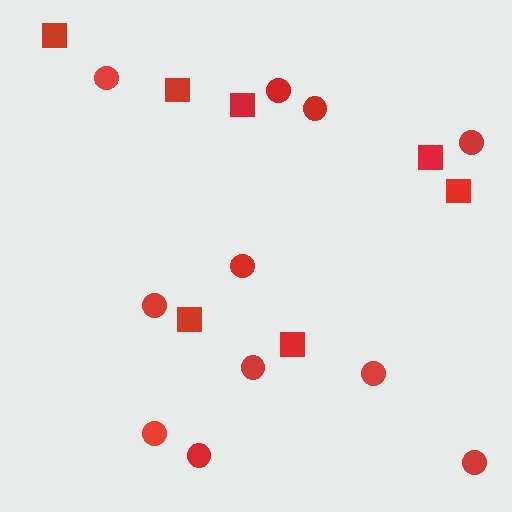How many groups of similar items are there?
There are 2 groups: one group of circles (11) and one group of squares (7).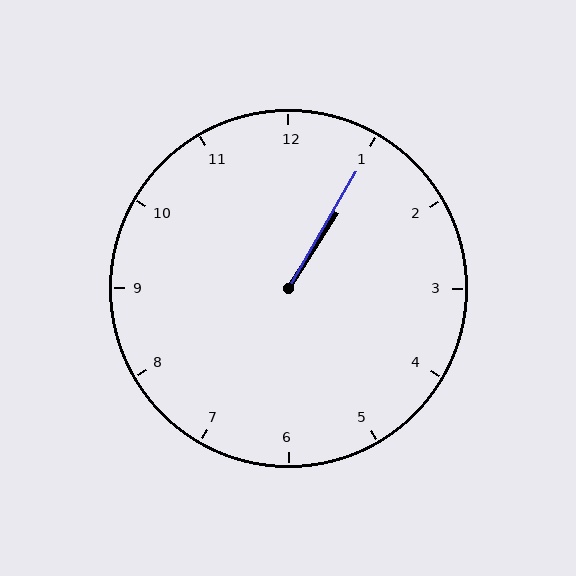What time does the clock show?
1:05.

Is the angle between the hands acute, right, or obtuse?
It is acute.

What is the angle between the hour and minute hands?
Approximately 2 degrees.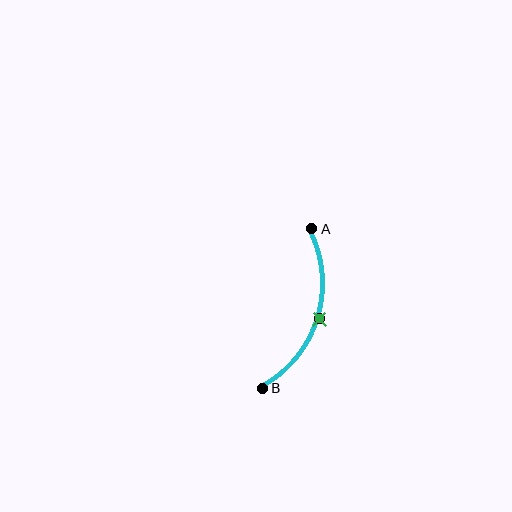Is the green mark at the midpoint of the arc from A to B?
Yes. The green mark lies on the arc at equal arc-length from both A and B — it is the arc midpoint.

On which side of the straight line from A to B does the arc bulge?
The arc bulges to the right of the straight line connecting A and B.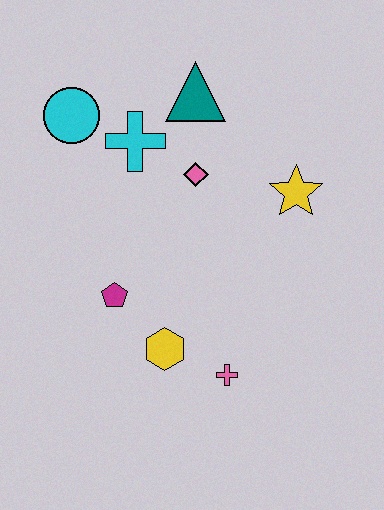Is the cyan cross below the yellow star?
No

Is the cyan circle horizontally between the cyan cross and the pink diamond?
No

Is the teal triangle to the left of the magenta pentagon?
No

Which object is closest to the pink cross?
The yellow hexagon is closest to the pink cross.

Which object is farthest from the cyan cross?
The pink cross is farthest from the cyan cross.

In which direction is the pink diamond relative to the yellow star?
The pink diamond is to the left of the yellow star.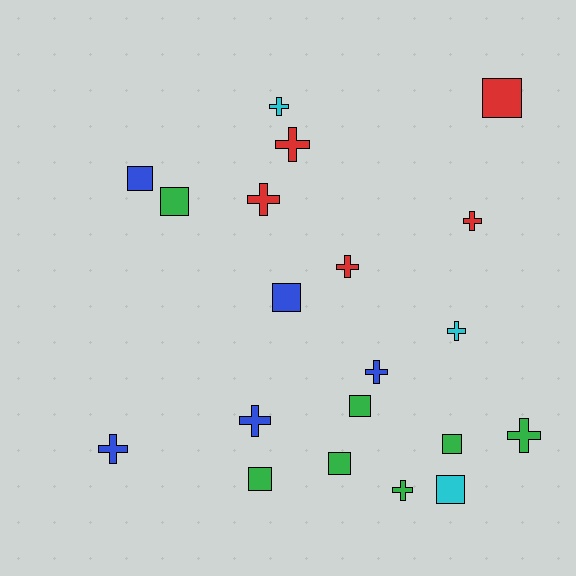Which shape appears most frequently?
Cross, with 11 objects.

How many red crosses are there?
There are 4 red crosses.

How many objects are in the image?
There are 20 objects.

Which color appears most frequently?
Green, with 7 objects.